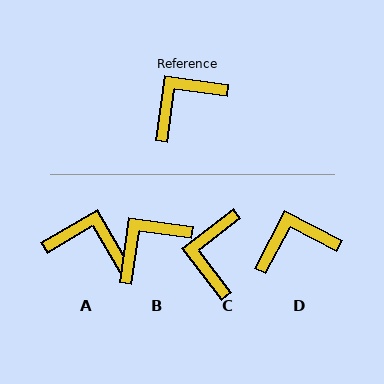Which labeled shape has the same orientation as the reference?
B.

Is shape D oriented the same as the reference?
No, it is off by about 20 degrees.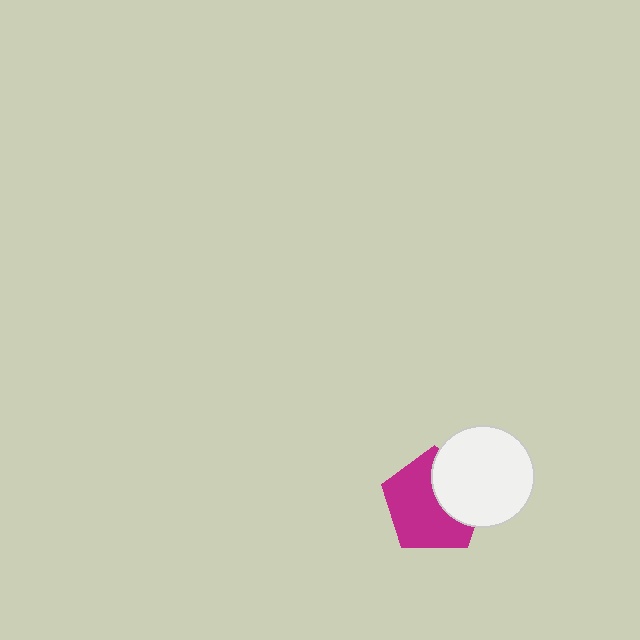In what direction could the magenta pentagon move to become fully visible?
The magenta pentagon could move left. That would shift it out from behind the white circle entirely.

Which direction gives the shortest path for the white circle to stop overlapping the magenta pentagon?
Moving right gives the shortest separation.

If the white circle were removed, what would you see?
You would see the complete magenta pentagon.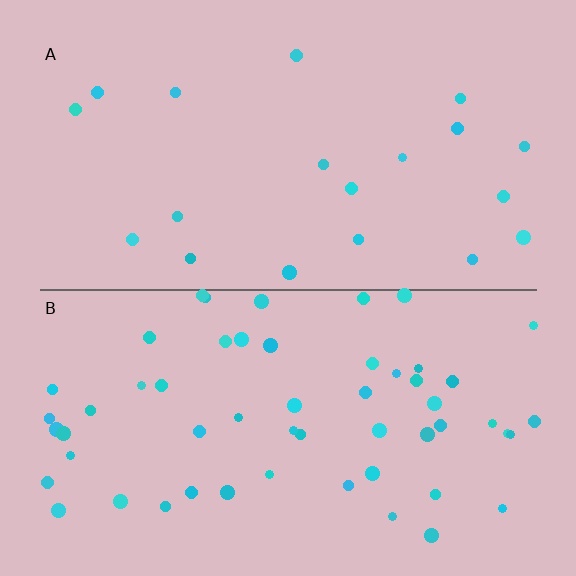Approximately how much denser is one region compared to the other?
Approximately 2.8× — region B over region A.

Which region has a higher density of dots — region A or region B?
B (the bottom).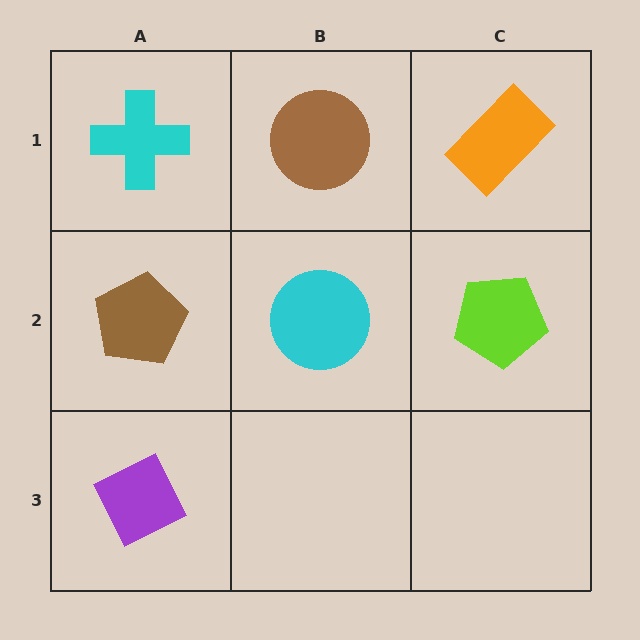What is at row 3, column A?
A purple diamond.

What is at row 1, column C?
An orange rectangle.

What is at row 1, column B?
A brown circle.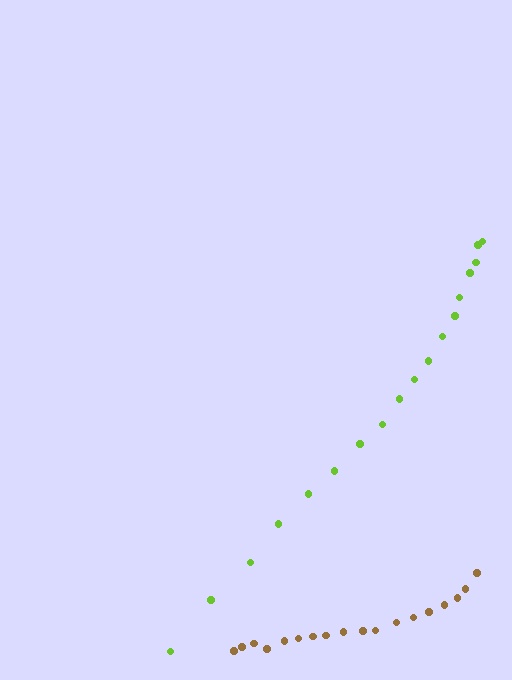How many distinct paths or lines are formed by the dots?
There are 2 distinct paths.